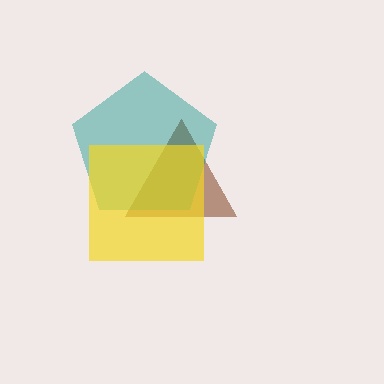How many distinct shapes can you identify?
There are 3 distinct shapes: a brown triangle, a teal pentagon, a yellow square.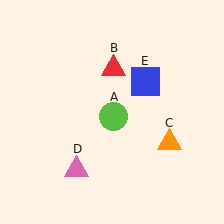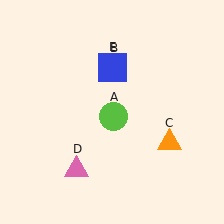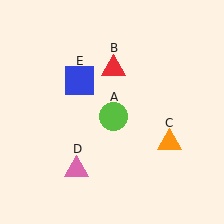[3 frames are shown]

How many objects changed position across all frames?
1 object changed position: blue square (object E).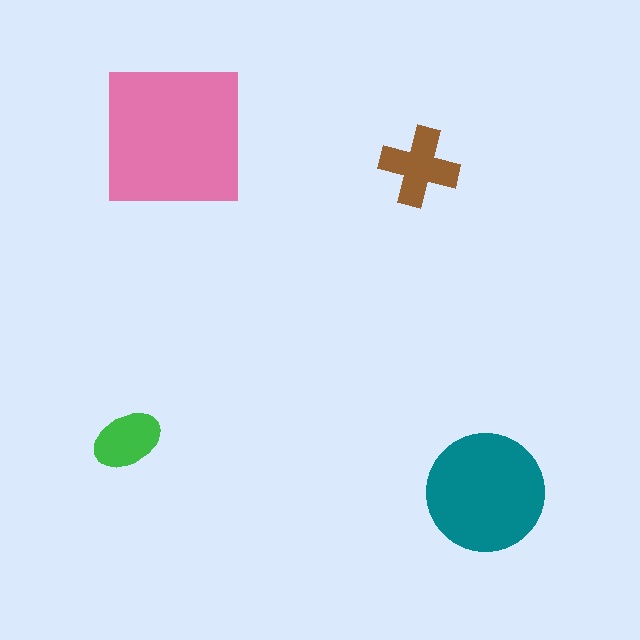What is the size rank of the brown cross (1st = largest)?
3rd.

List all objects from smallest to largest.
The green ellipse, the brown cross, the teal circle, the pink square.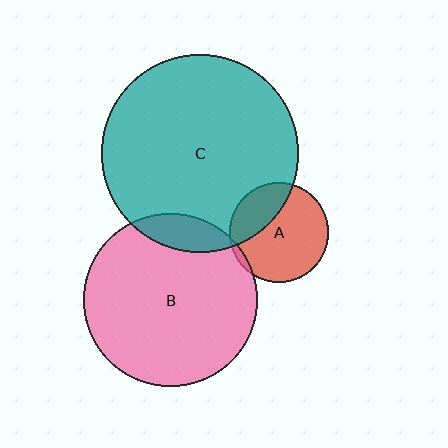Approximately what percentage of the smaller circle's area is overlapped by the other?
Approximately 30%.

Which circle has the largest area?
Circle C (teal).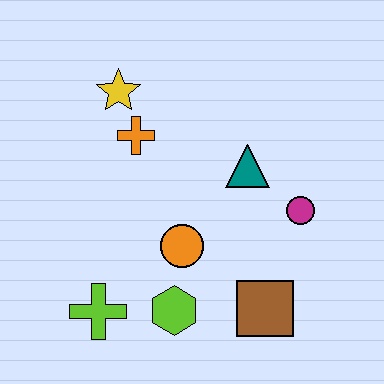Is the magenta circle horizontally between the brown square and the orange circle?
No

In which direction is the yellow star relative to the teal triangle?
The yellow star is to the left of the teal triangle.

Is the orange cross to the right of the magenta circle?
No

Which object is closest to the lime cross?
The lime hexagon is closest to the lime cross.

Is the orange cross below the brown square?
No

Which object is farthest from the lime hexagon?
The yellow star is farthest from the lime hexagon.